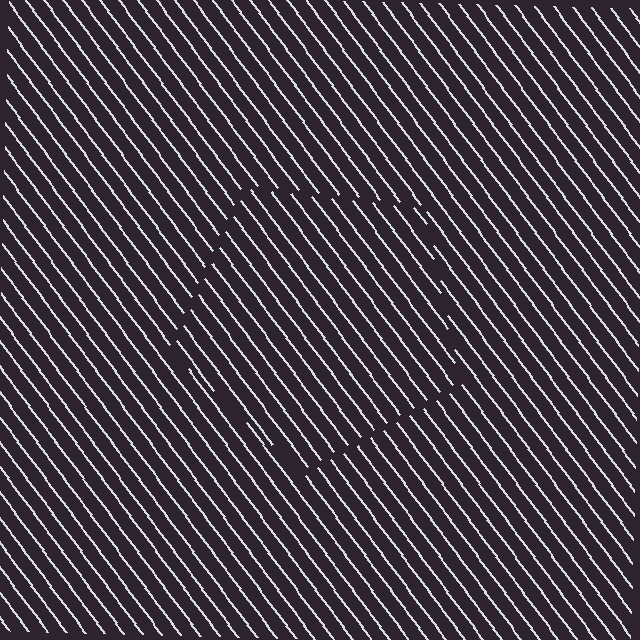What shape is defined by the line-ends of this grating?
An illusory pentagon. The interior of the shape contains the same grating, shifted by half a period — the contour is defined by the phase discontinuity where line-ends from the inner and outer gratings abut.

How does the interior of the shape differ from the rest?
The interior of the shape contains the same grating, shifted by half a period — the contour is defined by the phase discontinuity where line-ends from the inner and outer gratings abut.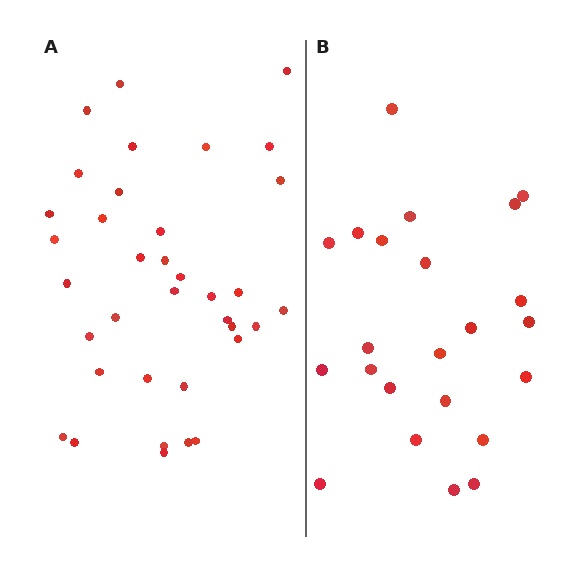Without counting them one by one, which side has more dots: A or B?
Region A (the left region) has more dots.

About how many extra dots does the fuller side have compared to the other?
Region A has approximately 15 more dots than region B.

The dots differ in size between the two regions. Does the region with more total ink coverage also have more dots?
No. Region B has more total ink coverage because its dots are larger, but region A actually contains more individual dots. Total area can be misleading — the number of items is what matters here.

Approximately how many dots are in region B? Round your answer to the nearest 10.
About 20 dots. (The exact count is 23, which rounds to 20.)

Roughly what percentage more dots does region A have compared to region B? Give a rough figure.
About 55% more.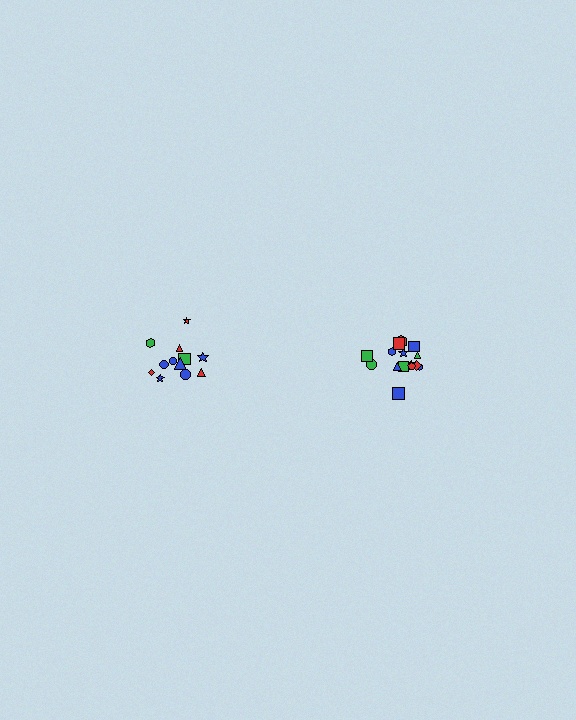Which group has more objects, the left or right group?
The right group.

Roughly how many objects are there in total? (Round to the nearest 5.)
Roughly 25 objects in total.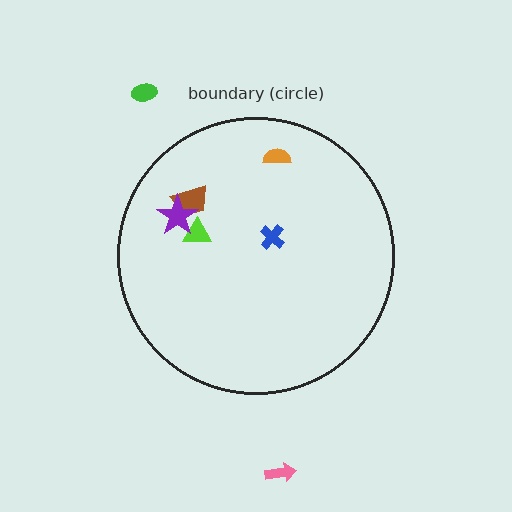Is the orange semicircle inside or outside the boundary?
Inside.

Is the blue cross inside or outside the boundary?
Inside.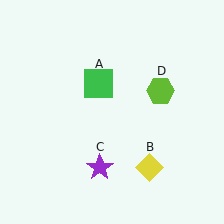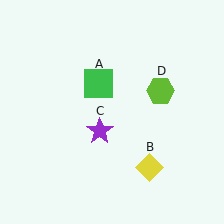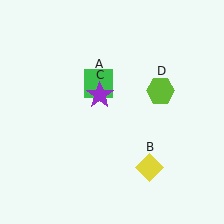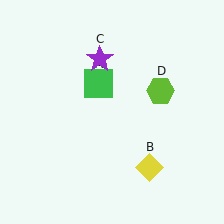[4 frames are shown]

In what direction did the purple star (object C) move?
The purple star (object C) moved up.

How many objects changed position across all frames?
1 object changed position: purple star (object C).